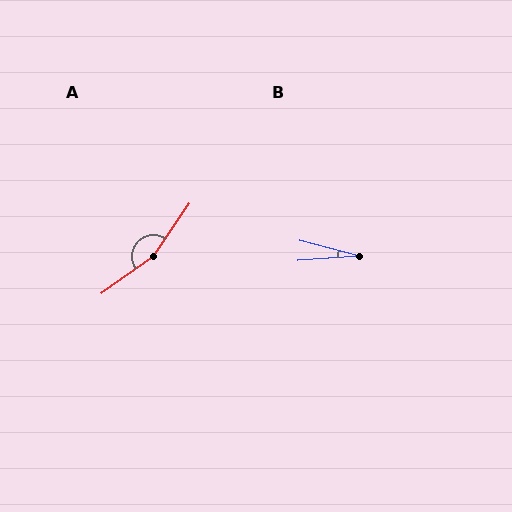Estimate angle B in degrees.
Approximately 19 degrees.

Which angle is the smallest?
B, at approximately 19 degrees.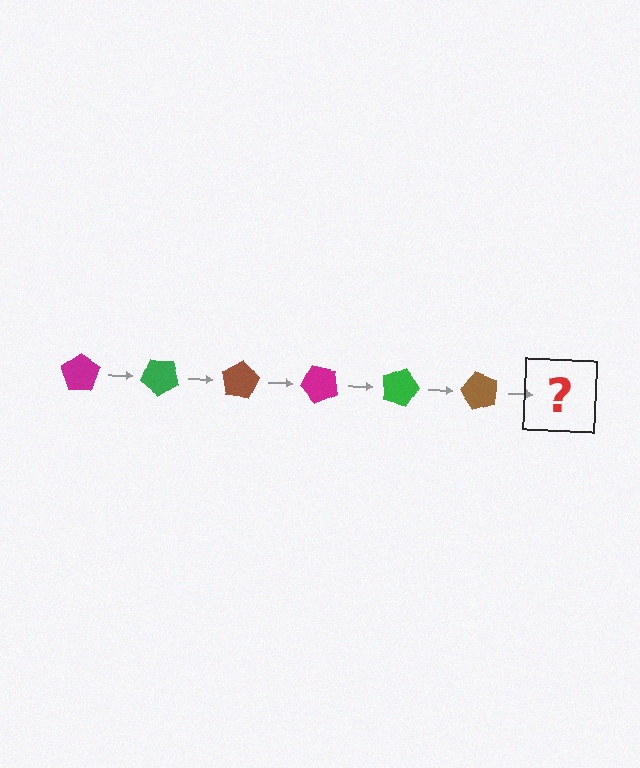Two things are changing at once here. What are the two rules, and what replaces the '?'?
The two rules are that it rotates 40 degrees each step and the color cycles through magenta, green, and brown. The '?' should be a magenta pentagon, rotated 240 degrees from the start.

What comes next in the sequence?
The next element should be a magenta pentagon, rotated 240 degrees from the start.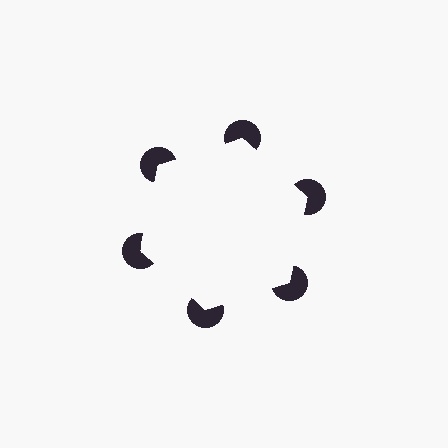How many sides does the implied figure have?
6 sides.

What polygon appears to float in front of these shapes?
An illusory hexagon — its edges are inferred from the aligned wedge cuts in the pac-man discs, not physically drawn.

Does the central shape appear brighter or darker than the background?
It typically appears slightly brighter than the background, even though no actual brightness change is drawn.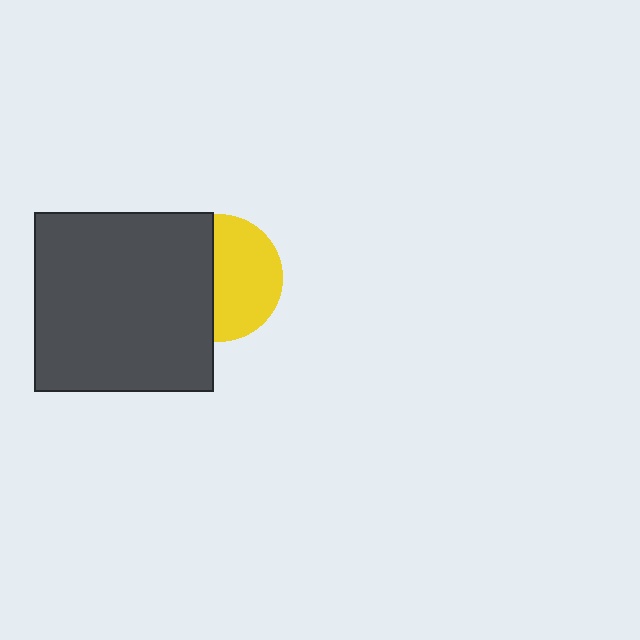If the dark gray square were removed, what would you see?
You would see the complete yellow circle.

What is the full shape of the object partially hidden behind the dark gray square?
The partially hidden object is a yellow circle.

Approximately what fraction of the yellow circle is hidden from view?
Roughly 45% of the yellow circle is hidden behind the dark gray square.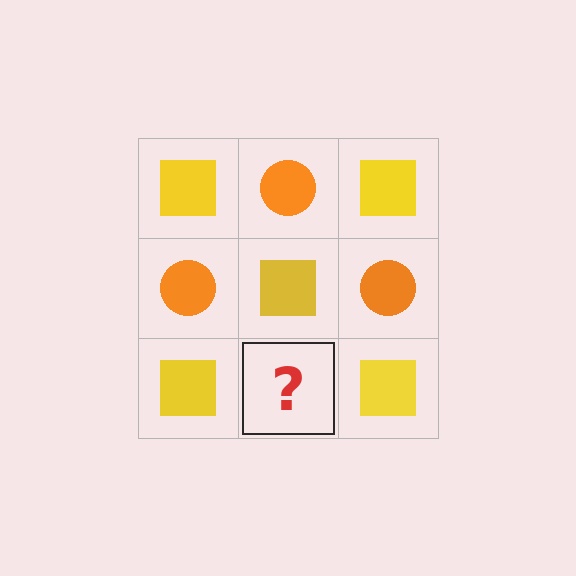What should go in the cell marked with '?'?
The missing cell should contain an orange circle.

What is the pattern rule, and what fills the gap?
The rule is that it alternates yellow square and orange circle in a checkerboard pattern. The gap should be filled with an orange circle.